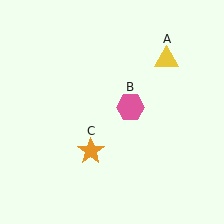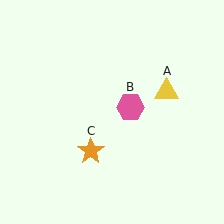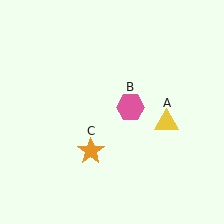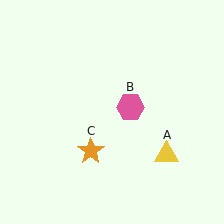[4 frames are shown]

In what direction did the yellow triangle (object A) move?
The yellow triangle (object A) moved down.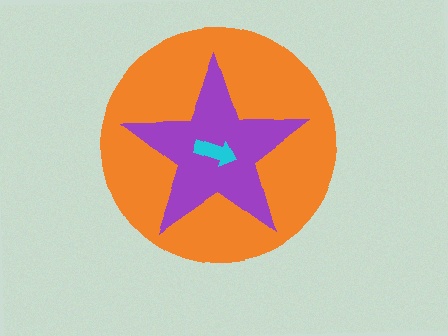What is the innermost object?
The cyan arrow.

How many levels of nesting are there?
3.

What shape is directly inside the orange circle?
The purple star.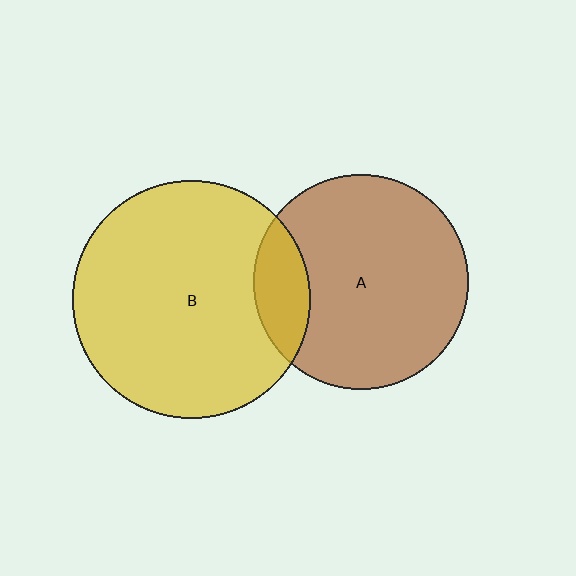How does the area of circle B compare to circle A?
Approximately 1.2 times.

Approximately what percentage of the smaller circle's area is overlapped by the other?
Approximately 15%.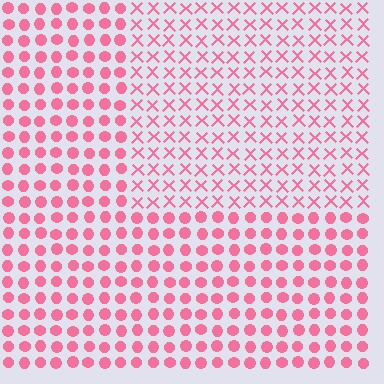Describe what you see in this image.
The image is filled with small pink elements arranged in a uniform grid. A rectangle-shaped region contains X marks, while the surrounding area contains circles. The boundary is defined purely by the change in element shape.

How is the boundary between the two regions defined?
The boundary is defined by a change in element shape: X marks inside vs. circles outside. All elements share the same color and spacing.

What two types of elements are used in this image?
The image uses X marks inside the rectangle region and circles outside it.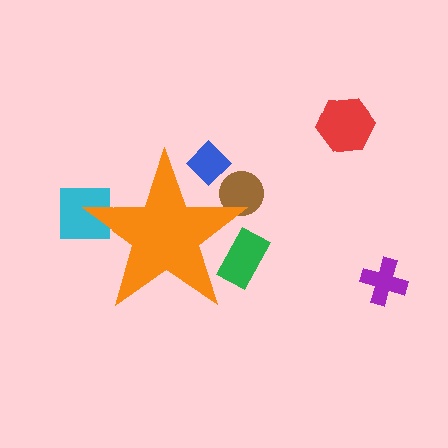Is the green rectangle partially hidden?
Yes, the green rectangle is partially hidden behind the orange star.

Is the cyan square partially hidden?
Yes, the cyan square is partially hidden behind the orange star.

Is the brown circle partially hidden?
Yes, the brown circle is partially hidden behind the orange star.